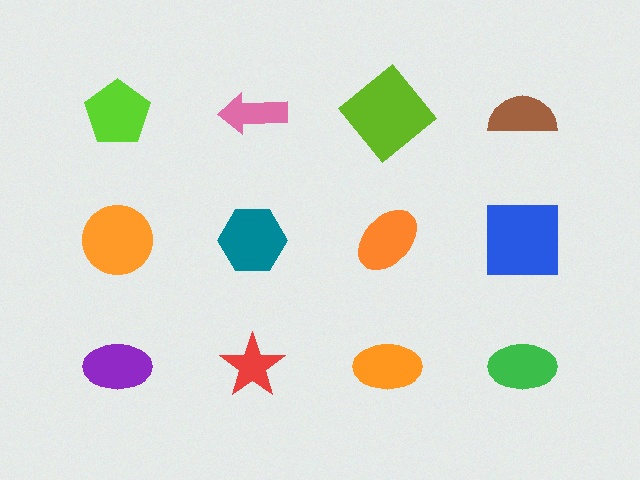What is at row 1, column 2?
A pink arrow.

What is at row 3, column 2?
A red star.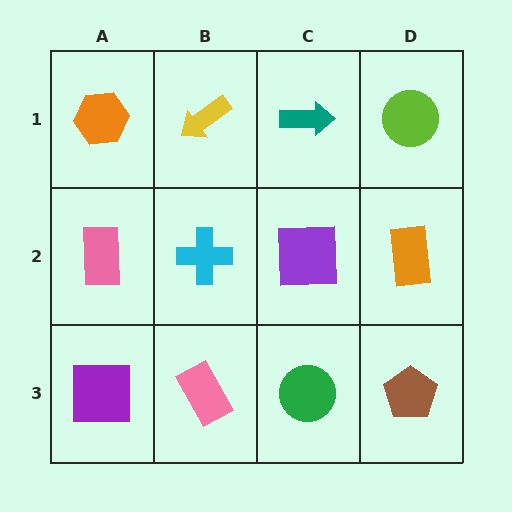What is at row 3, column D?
A brown pentagon.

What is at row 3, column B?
A pink rectangle.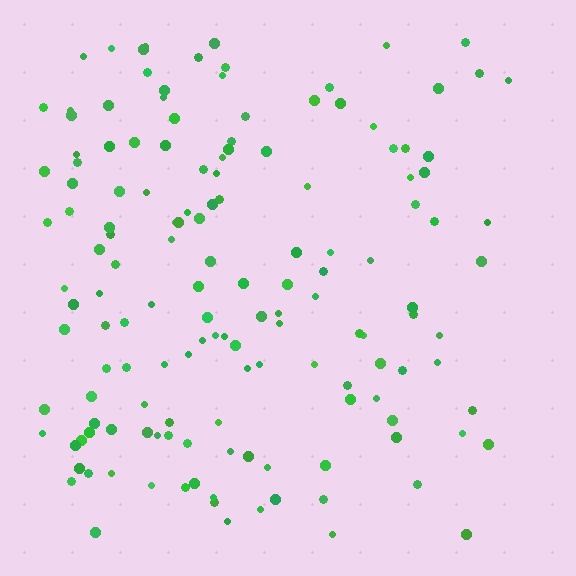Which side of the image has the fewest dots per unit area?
The right.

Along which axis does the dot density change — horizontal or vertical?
Horizontal.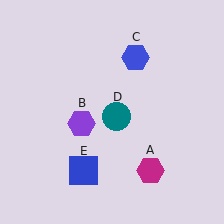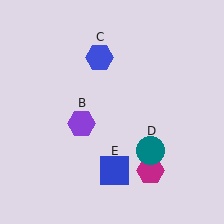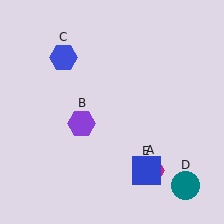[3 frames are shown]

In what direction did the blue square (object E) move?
The blue square (object E) moved right.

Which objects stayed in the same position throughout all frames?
Magenta hexagon (object A) and purple hexagon (object B) remained stationary.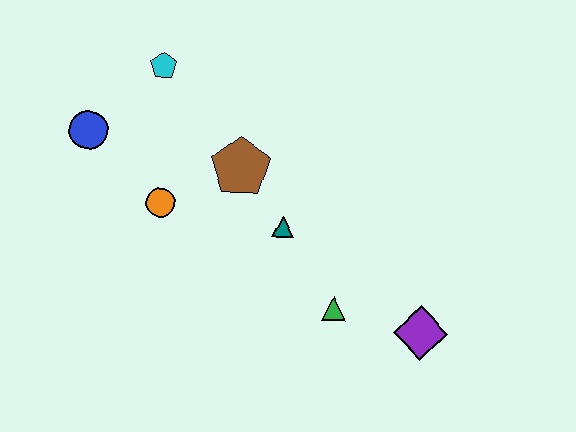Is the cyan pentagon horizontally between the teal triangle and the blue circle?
Yes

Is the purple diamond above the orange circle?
No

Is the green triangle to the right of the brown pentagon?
Yes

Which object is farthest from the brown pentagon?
The purple diamond is farthest from the brown pentagon.